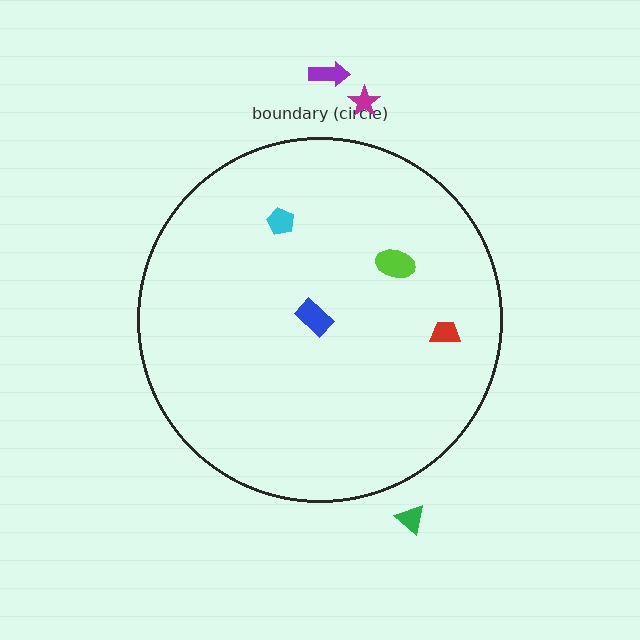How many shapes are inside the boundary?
4 inside, 3 outside.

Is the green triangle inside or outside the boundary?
Outside.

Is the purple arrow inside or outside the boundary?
Outside.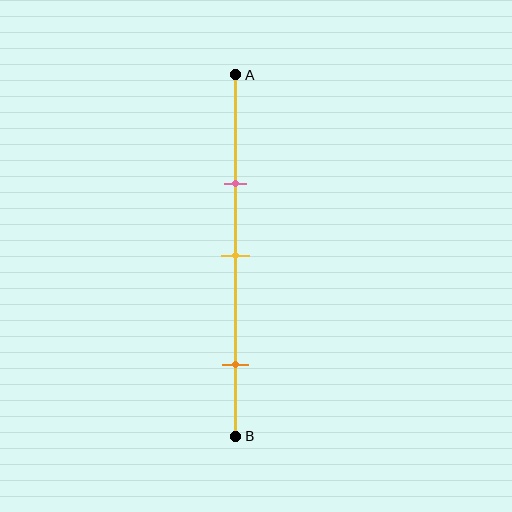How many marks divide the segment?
There are 3 marks dividing the segment.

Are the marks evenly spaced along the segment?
No, the marks are not evenly spaced.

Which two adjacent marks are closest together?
The pink and yellow marks are the closest adjacent pair.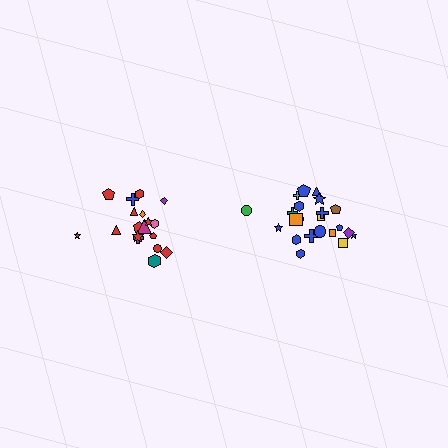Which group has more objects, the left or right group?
The right group.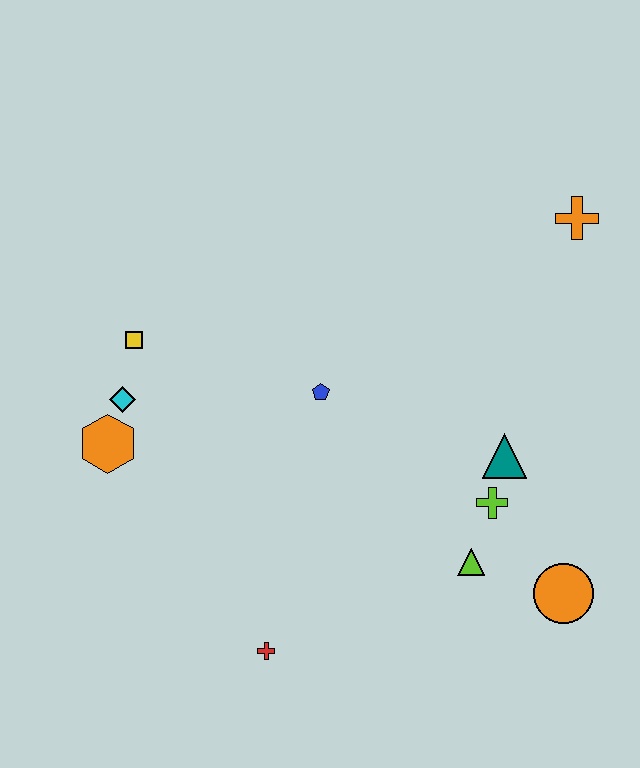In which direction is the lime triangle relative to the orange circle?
The lime triangle is to the left of the orange circle.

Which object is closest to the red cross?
The lime triangle is closest to the red cross.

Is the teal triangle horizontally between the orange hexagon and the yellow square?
No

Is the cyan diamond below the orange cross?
Yes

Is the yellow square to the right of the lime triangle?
No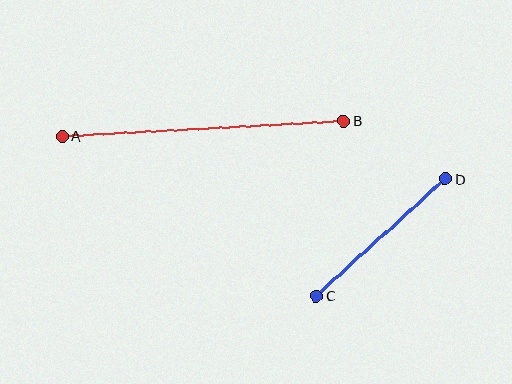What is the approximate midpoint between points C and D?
The midpoint is at approximately (381, 237) pixels.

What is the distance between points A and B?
The distance is approximately 282 pixels.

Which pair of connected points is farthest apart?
Points A and B are farthest apart.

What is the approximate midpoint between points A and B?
The midpoint is at approximately (203, 128) pixels.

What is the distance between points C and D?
The distance is approximately 174 pixels.